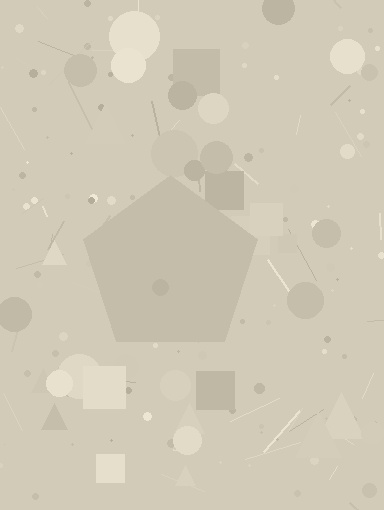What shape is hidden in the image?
A pentagon is hidden in the image.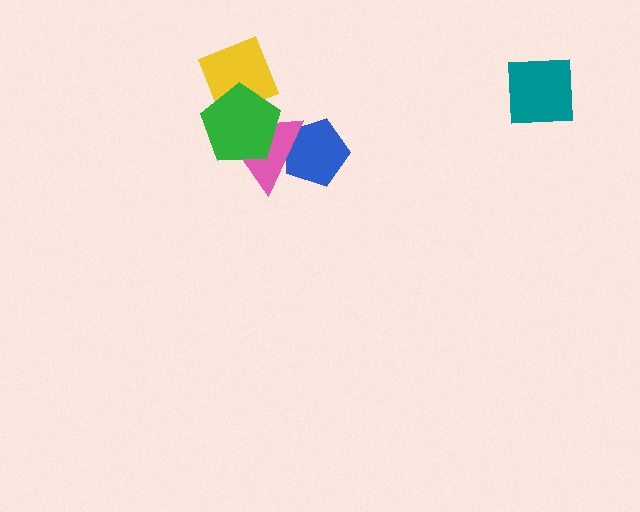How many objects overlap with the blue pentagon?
1 object overlaps with the blue pentagon.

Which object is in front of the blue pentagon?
The pink triangle is in front of the blue pentagon.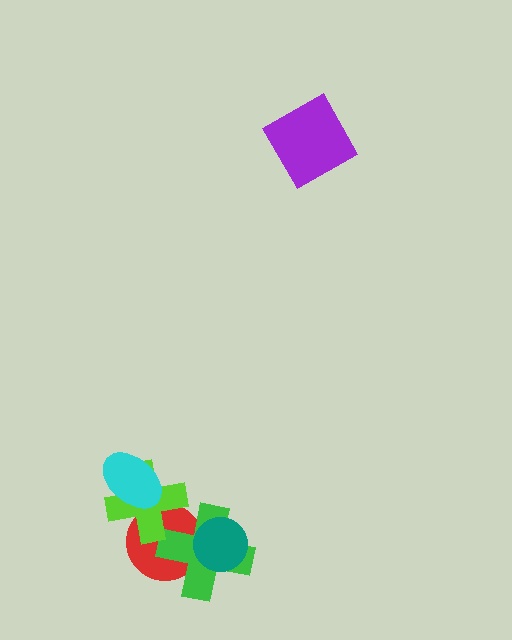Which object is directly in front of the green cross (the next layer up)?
The teal circle is directly in front of the green cross.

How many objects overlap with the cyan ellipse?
1 object overlaps with the cyan ellipse.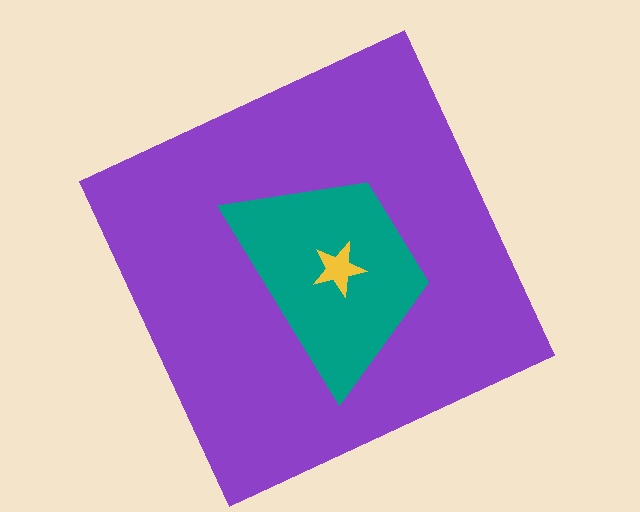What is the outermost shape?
The purple square.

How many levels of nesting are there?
3.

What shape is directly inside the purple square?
The teal trapezoid.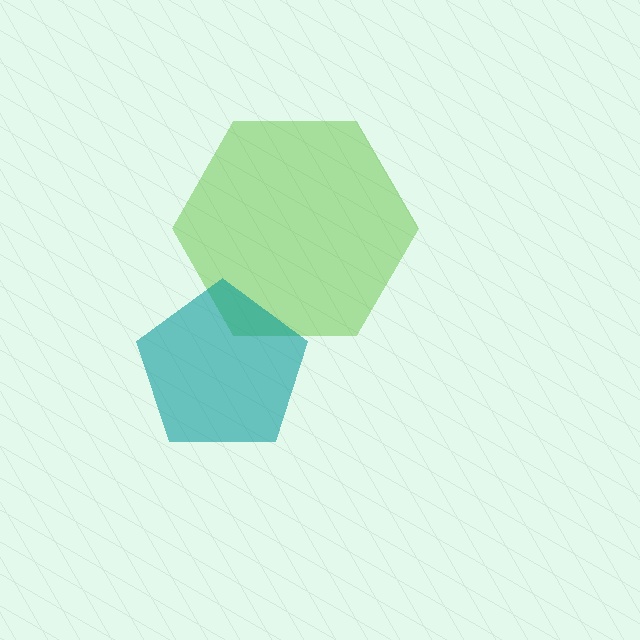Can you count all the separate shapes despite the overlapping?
Yes, there are 2 separate shapes.